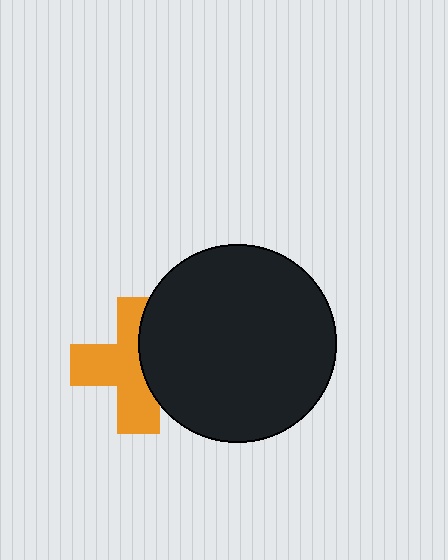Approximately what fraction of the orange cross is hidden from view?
Roughly 38% of the orange cross is hidden behind the black circle.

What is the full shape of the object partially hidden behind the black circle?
The partially hidden object is an orange cross.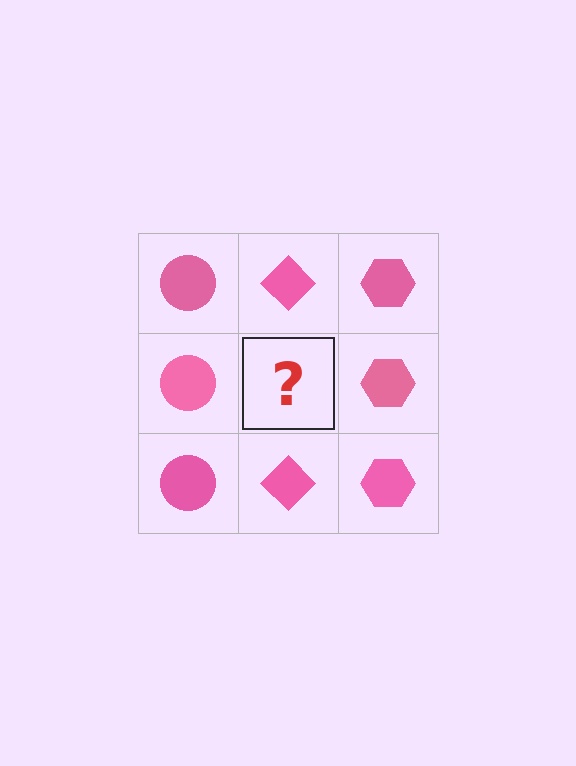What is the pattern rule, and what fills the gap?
The rule is that each column has a consistent shape. The gap should be filled with a pink diamond.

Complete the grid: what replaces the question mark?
The question mark should be replaced with a pink diamond.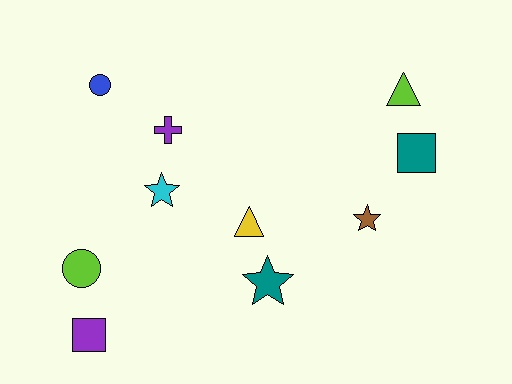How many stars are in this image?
There are 3 stars.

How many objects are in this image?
There are 10 objects.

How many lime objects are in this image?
There are 2 lime objects.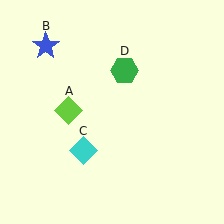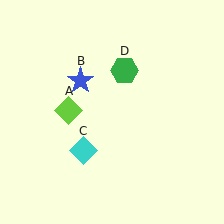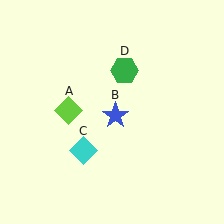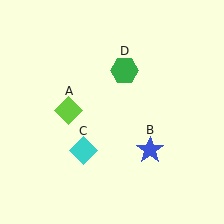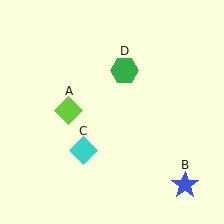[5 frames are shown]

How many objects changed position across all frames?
1 object changed position: blue star (object B).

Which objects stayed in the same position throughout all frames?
Lime diamond (object A) and cyan diamond (object C) and green hexagon (object D) remained stationary.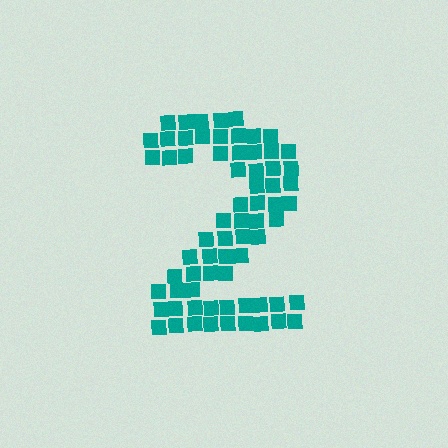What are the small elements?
The small elements are squares.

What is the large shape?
The large shape is the digit 2.